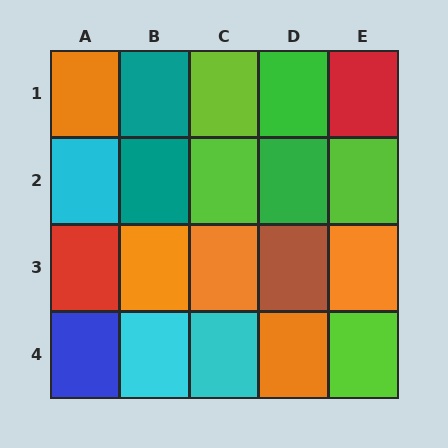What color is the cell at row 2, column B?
Teal.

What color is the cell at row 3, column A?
Red.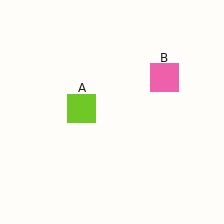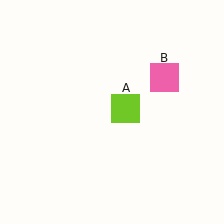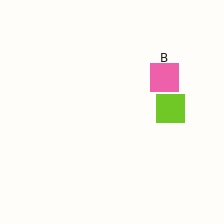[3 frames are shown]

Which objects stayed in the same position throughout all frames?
Pink square (object B) remained stationary.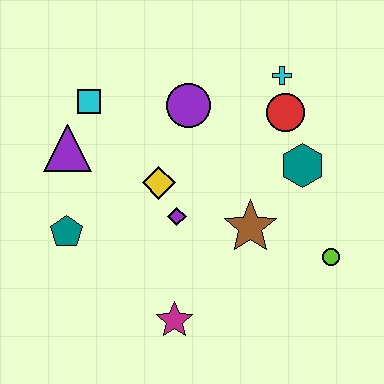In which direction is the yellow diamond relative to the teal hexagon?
The yellow diamond is to the left of the teal hexagon.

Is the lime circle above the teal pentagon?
No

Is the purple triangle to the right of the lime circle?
No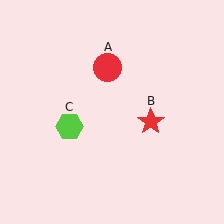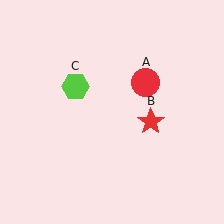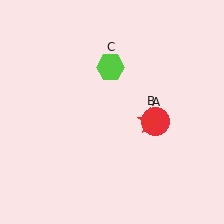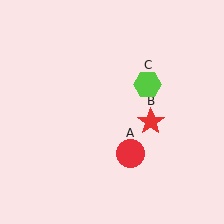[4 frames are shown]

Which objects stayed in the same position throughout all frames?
Red star (object B) remained stationary.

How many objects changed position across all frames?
2 objects changed position: red circle (object A), lime hexagon (object C).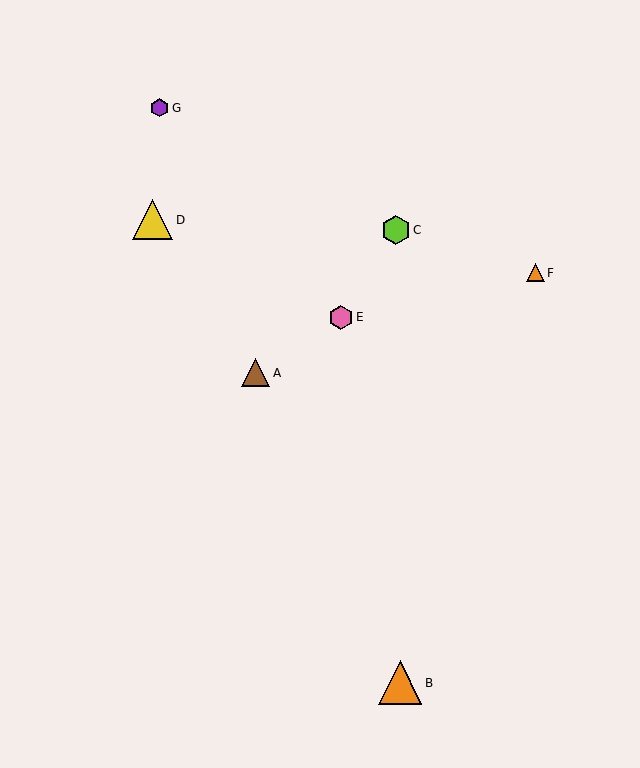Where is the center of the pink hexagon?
The center of the pink hexagon is at (341, 317).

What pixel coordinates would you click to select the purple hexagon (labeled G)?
Click at (160, 108) to select the purple hexagon G.